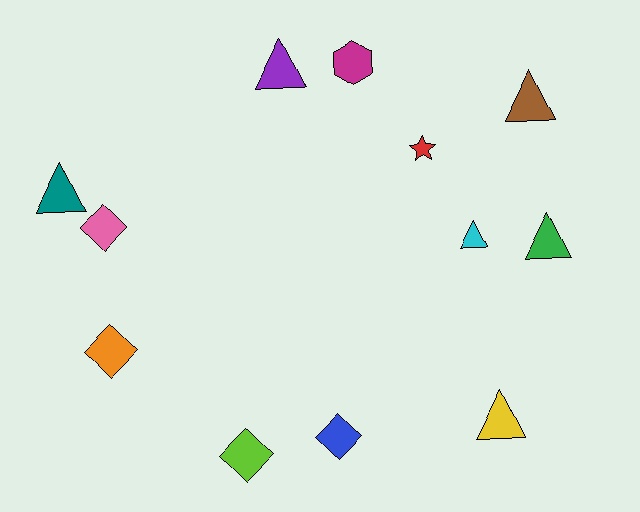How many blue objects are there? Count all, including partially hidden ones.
There is 1 blue object.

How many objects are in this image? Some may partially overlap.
There are 12 objects.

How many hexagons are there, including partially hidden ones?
There is 1 hexagon.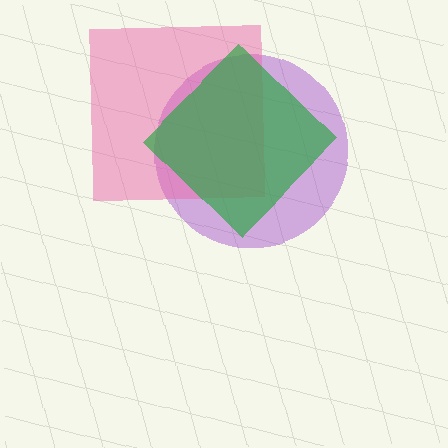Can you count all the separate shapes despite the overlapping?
Yes, there are 3 separate shapes.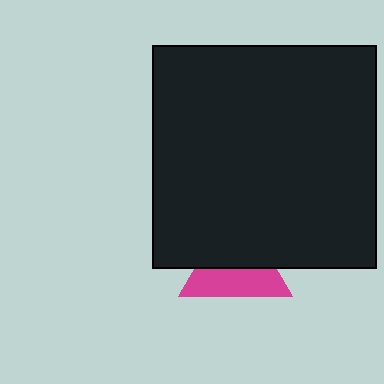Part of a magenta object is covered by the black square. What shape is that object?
It is a triangle.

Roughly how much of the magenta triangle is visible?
About half of it is visible (roughly 48%).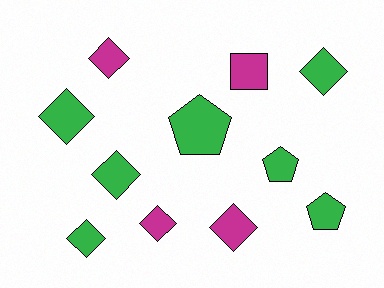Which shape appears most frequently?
Diamond, with 7 objects.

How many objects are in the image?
There are 11 objects.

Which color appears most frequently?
Green, with 7 objects.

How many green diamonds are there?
There are 4 green diamonds.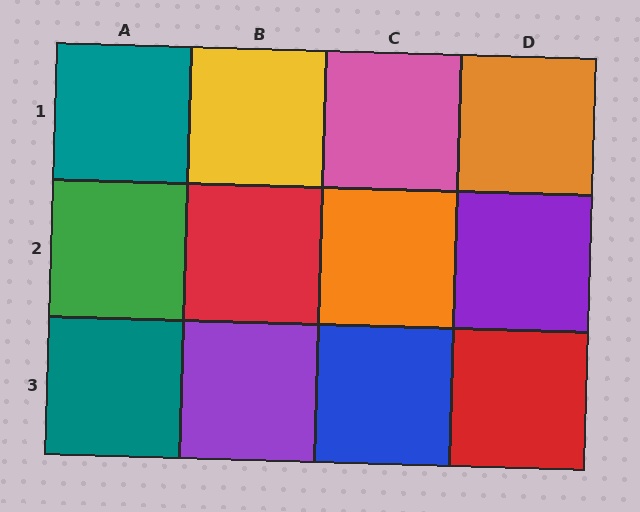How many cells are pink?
1 cell is pink.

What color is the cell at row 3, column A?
Teal.